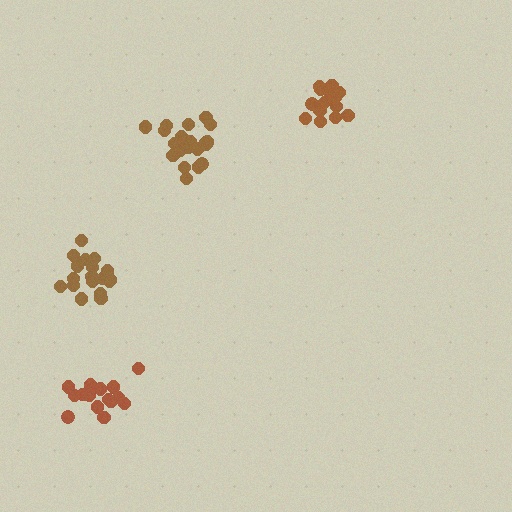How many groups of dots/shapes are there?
There are 4 groups.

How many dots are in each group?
Group 1: 21 dots, Group 2: 15 dots, Group 3: 15 dots, Group 4: 18 dots (69 total).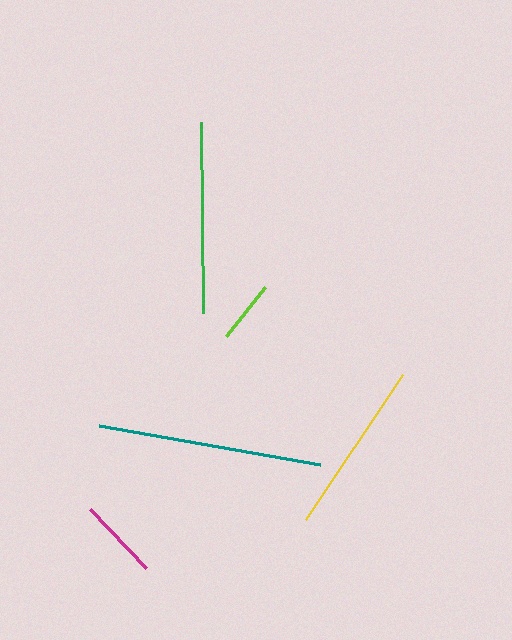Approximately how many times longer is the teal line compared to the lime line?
The teal line is approximately 3.6 times the length of the lime line.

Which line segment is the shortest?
The lime line is the shortest at approximately 63 pixels.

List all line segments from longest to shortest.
From longest to shortest: teal, green, yellow, magenta, lime.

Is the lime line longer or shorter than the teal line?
The teal line is longer than the lime line.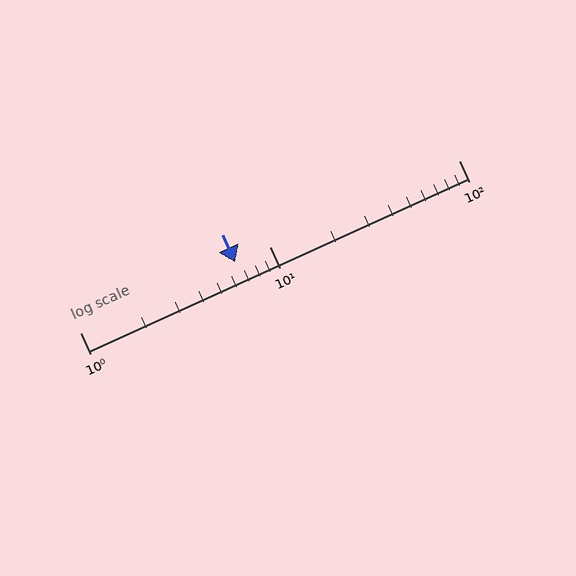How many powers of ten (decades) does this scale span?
The scale spans 2 decades, from 1 to 100.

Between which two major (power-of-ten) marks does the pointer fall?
The pointer is between 1 and 10.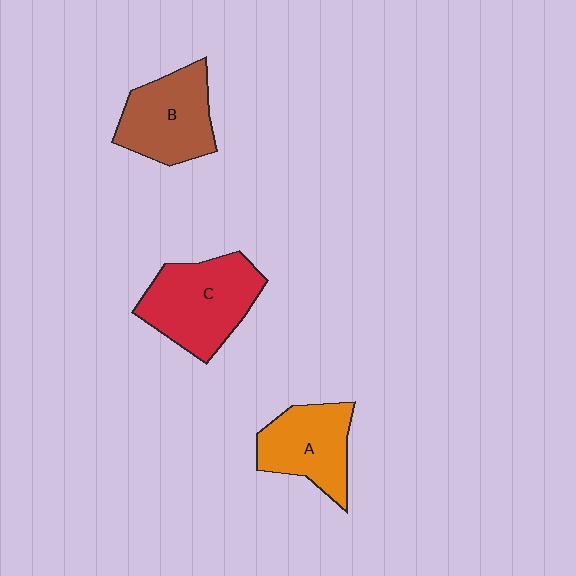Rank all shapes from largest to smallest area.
From largest to smallest: C (red), B (brown), A (orange).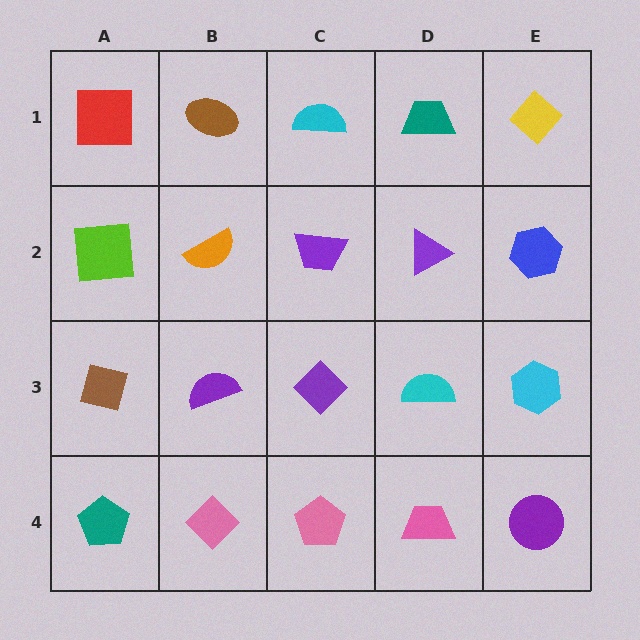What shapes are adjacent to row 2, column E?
A yellow diamond (row 1, column E), a cyan hexagon (row 3, column E), a purple triangle (row 2, column D).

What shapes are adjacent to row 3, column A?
A lime square (row 2, column A), a teal pentagon (row 4, column A), a purple semicircle (row 3, column B).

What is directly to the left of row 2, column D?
A purple trapezoid.